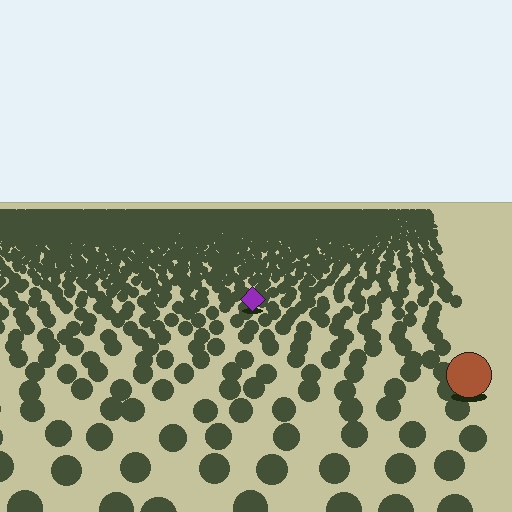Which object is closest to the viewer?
The brown circle is closest. The texture marks near it are larger and more spread out.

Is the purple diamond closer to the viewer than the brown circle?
No. The brown circle is closer — you can tell from the texture gradient: the ground texture is coarser near it.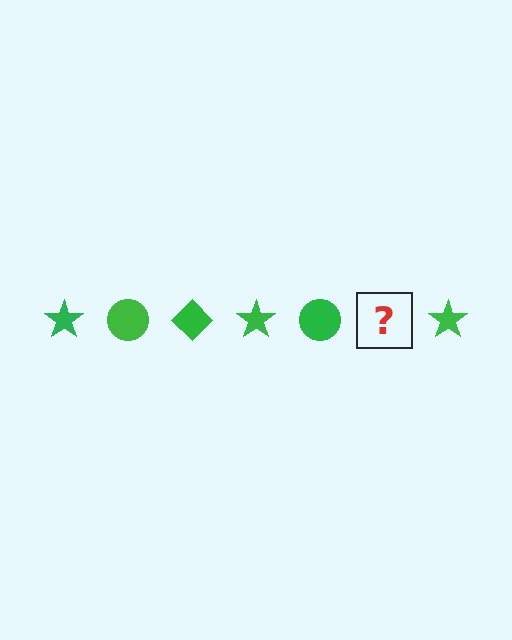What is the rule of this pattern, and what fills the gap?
The rule is that the pattern cycles through star, circle, diamond shapes in green. The gap should be filled with a green diamond.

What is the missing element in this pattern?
The missing element is a green diamond.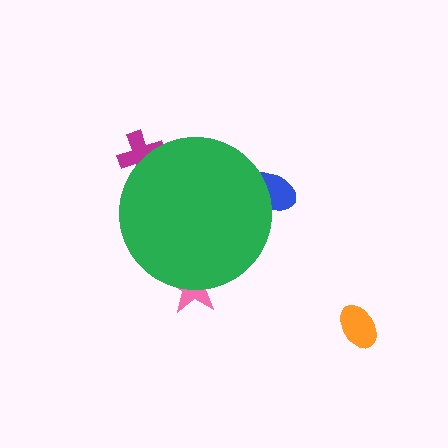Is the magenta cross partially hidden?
Yes, the magenta cross is partially hidden behind the green circle.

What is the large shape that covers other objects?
A green circle.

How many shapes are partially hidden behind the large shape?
3 shapes are partially hidden.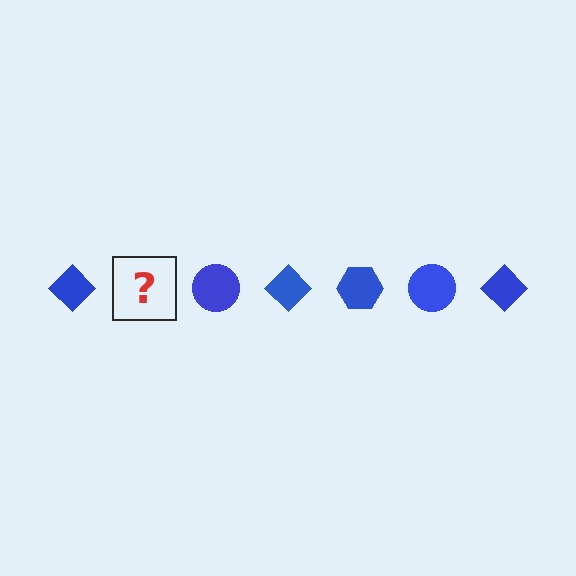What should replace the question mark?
The question mark should be replaced with a blue hexagon.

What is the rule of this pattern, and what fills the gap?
The rule is that the pattern cycles through diamond, hexagon, circle shapes in blue. The gap should be filled with a blue hexagon.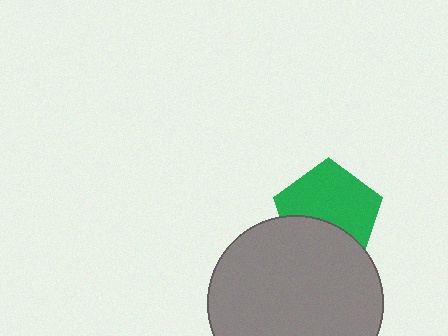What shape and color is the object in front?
The object in front is a gray circle.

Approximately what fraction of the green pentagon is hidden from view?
Roughly 37% of the green pentagon is hidden behind the gray circle.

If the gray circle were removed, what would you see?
You would see the complete green pentagon.